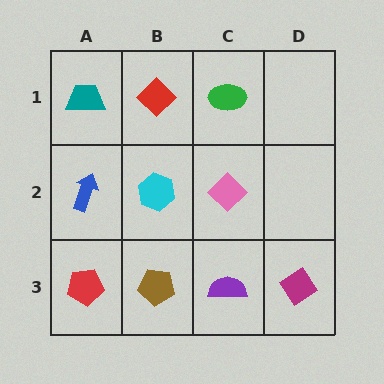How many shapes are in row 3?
4 shapes.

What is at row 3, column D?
A magenta diamond.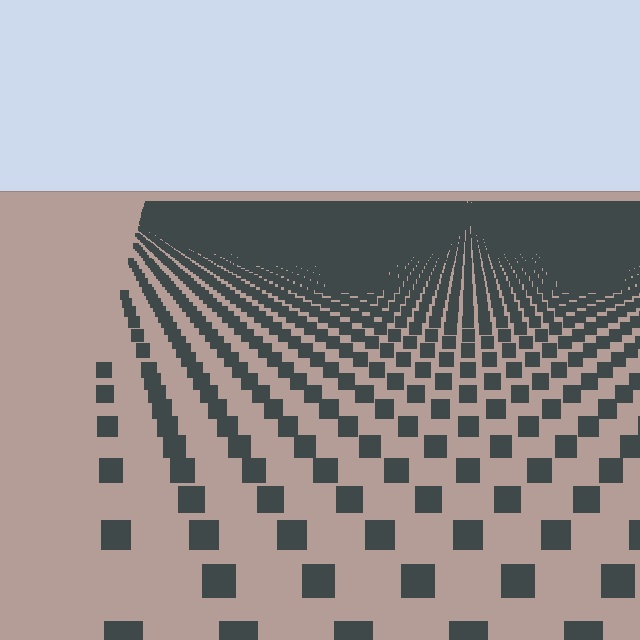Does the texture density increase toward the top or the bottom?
Density increases toward the top.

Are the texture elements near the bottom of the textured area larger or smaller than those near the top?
Larger. Near the bottom, elements are closer to the viewer and appear at a bigger on-screen size.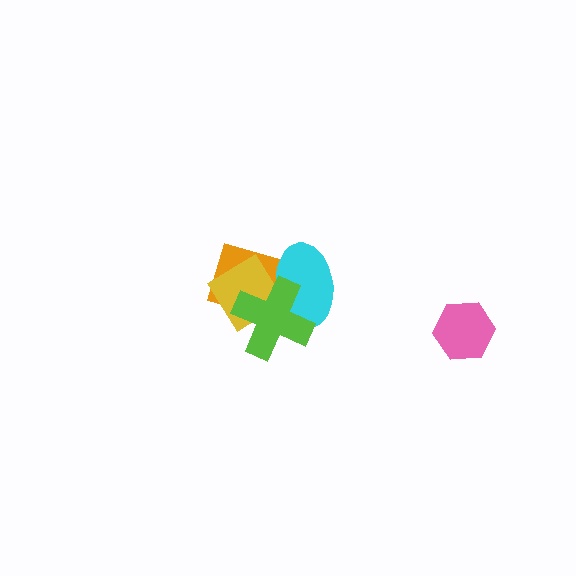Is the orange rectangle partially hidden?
Yes, it is partially covered by another shape.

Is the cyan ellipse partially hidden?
Yes, it is partially covered by another shape.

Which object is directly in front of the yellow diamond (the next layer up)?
The cyan ellipse is directly in front of the yellow diamond.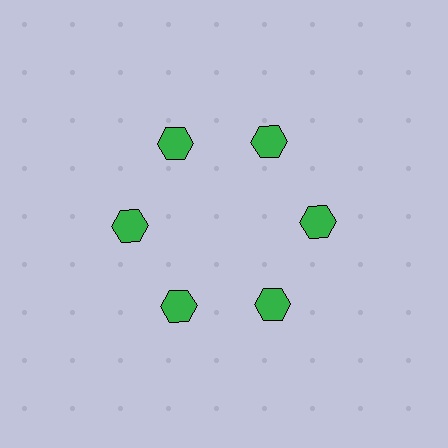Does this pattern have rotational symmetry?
Yes, this pattern has 6-fold rotational symmetry. It looks the same after rotating 60 degrees around the center.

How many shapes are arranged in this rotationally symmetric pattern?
There are 6 shapes, arranged in 6 groups of 1.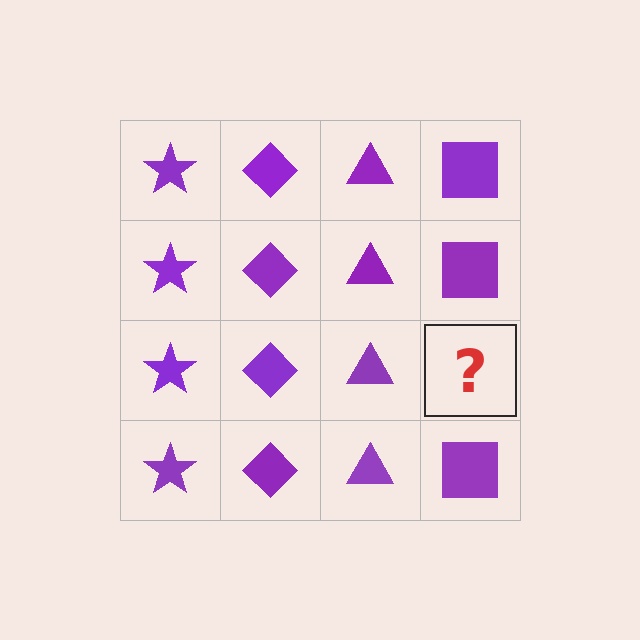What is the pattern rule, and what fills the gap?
The rule is that each column has a consistent shape. The gap should be filled with a purple square.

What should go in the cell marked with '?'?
The missing cell should contain a purple square.